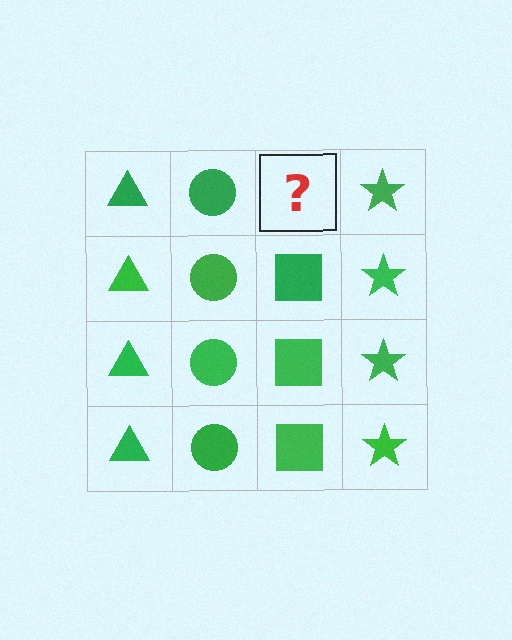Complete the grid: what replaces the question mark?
The question mark should be replaced with a green square.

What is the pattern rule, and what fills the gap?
The rule is that each column has a consistent shape. The gap should be filled with a green square.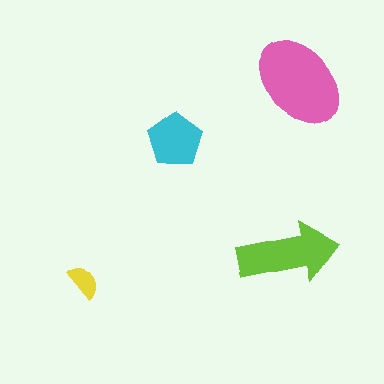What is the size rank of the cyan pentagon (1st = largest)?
3rd.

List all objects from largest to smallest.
The pink ellipse, the lime arrow, the cyan pentagon, the yellow semicircle.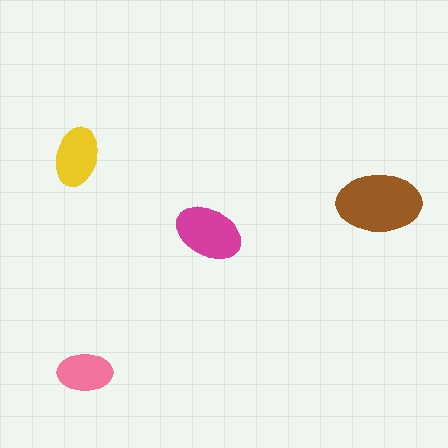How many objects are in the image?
There are 4 objects in the image.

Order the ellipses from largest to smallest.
the brown one, the magenta one, the yellow one, the pink one.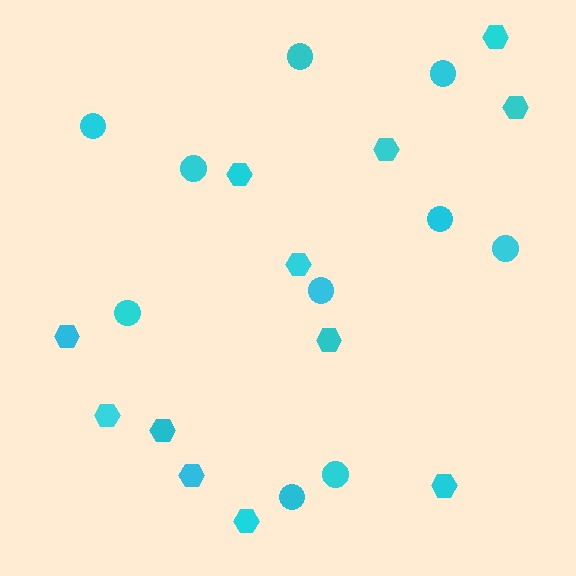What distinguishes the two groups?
There are 2 groups: one group of circles (10) and one group of hexagons (12).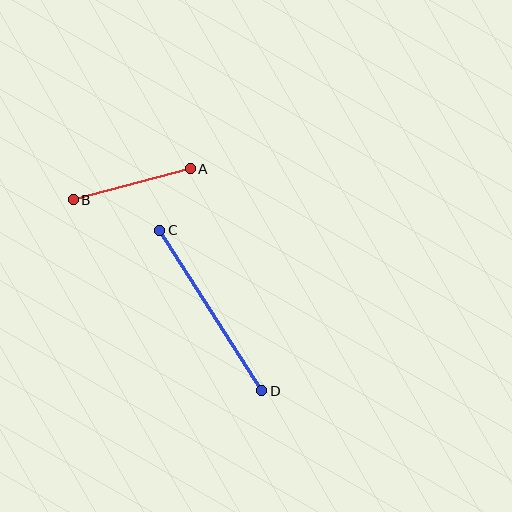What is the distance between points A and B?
The distance is approximately 121 pixels.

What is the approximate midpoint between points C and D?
The midpoint is at approximately (211, 311) pixels.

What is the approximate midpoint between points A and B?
The midpoint is at approximately (132, 184) pixels.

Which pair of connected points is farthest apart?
Points C and D are farthest apart.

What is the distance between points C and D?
The distance is approximately 190 pixels.